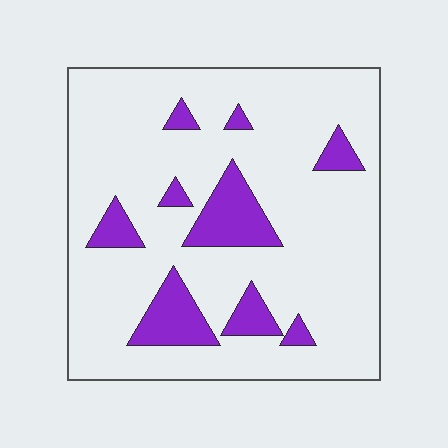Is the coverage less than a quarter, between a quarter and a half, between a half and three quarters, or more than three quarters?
Less than a quarter.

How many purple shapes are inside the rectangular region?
9.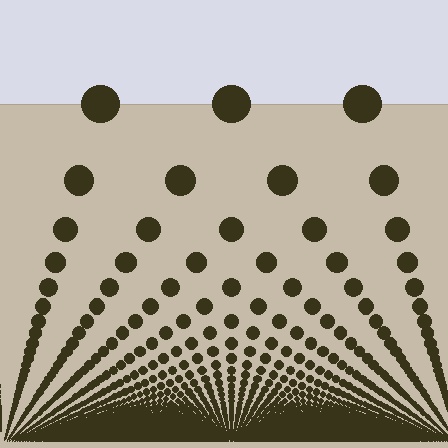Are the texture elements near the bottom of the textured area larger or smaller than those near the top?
Smaller. The gradient is inverted — elements near the bottom are smaller and denser.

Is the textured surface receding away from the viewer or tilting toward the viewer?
The surface appears to tilt toward the viewer. Texture elements get larger and sparser toward the top.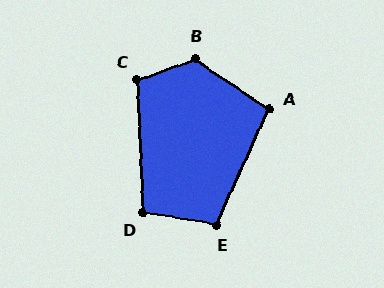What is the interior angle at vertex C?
Approximately 107 degrees (obtuse).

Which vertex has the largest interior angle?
B, at approximately 127 degrees.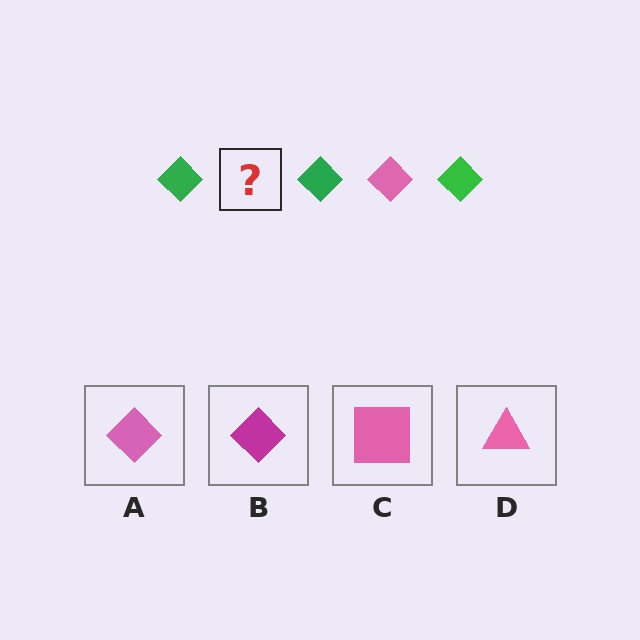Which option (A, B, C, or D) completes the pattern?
A.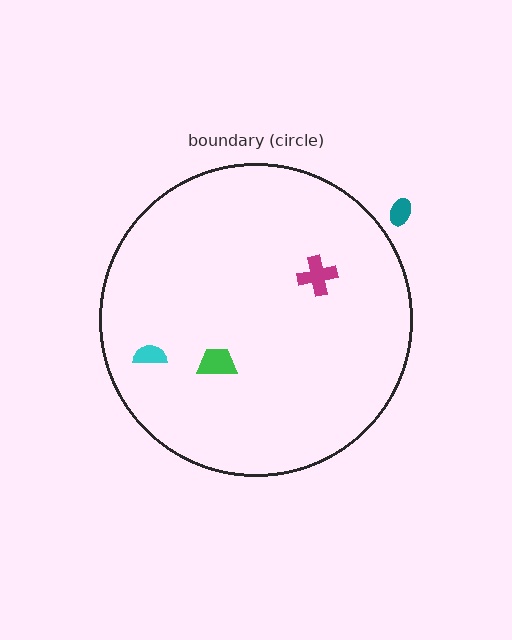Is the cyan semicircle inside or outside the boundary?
Inside.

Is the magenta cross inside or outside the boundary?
Inside.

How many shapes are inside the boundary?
3 inside, 1 outside.